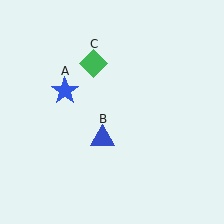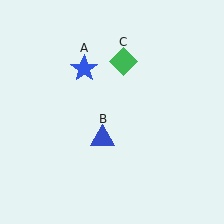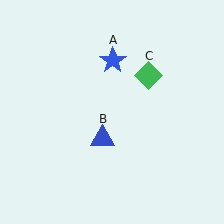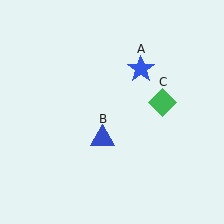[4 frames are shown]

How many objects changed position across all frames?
2 objects changed position: blue star (object A), green diamond (object C).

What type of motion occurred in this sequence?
The blue star (object A), green diamond (object C) rotated clockwise around the center of the scene.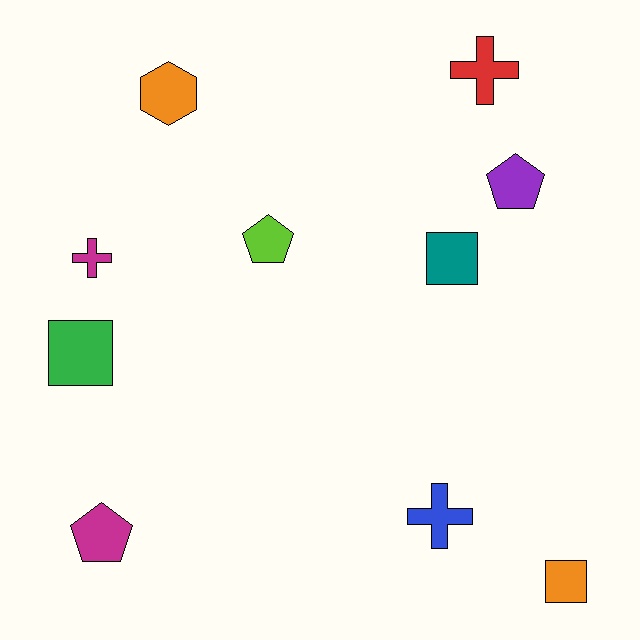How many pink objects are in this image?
There are no pink objects.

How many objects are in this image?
There are 10 objects.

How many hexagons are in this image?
There is 1 hexagon.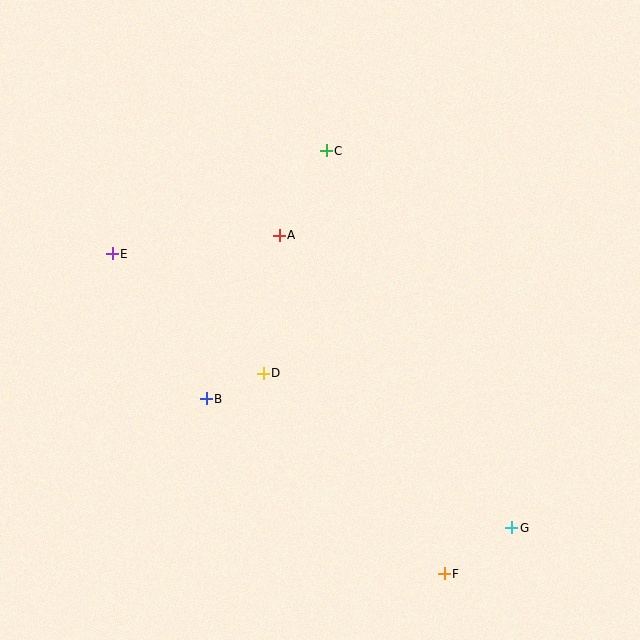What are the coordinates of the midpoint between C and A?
The midpoint between C and A is at (303, 193).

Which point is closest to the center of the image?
Point D at (263, 373) is closest to the center.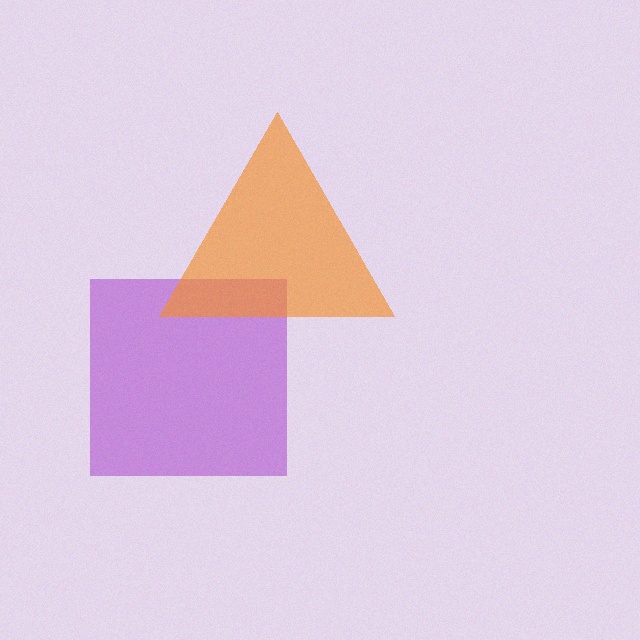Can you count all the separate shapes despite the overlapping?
Yes, there are 2 separate shapes.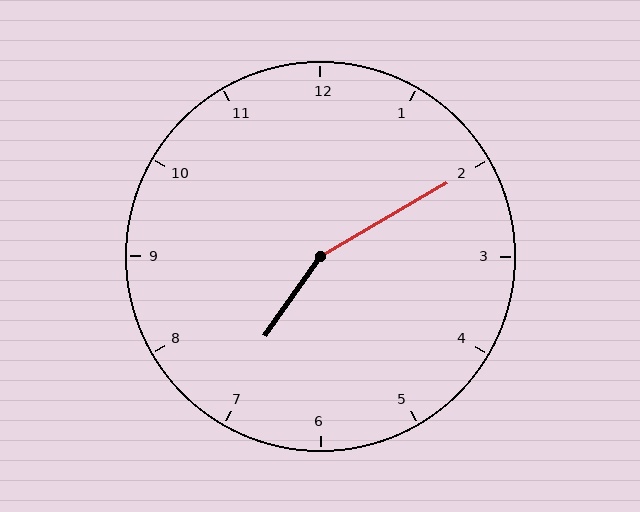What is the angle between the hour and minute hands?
Approximately 155 degrees.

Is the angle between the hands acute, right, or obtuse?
It is obtuse.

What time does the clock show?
7:10.